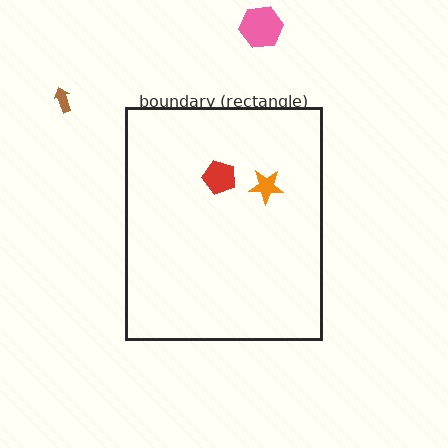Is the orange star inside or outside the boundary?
Inside.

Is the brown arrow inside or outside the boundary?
Outside.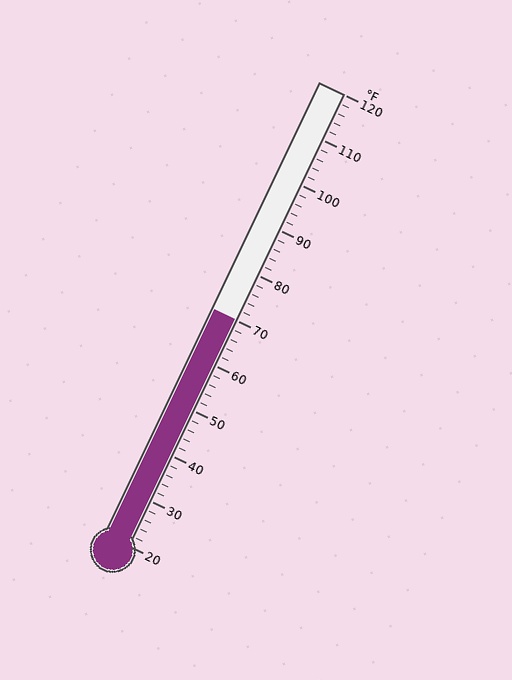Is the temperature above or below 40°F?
The temperature is above 40°F.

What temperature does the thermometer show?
The thermometer shows approximately 70°F.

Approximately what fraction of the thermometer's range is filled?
The thermometer is filled to approximately 50% of its range.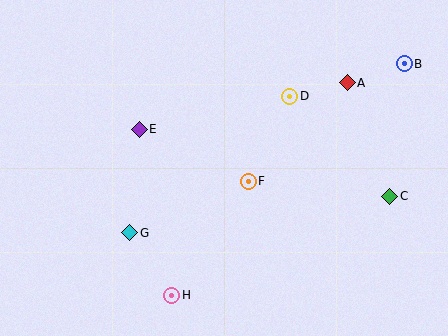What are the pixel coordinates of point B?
Point B is at (404, 64).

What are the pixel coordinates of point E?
Point E is at (139, 129).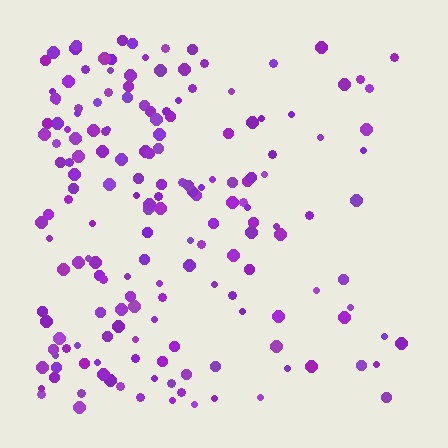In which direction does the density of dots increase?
From right to left, with the left side densest.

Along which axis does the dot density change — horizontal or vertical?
Horizontal.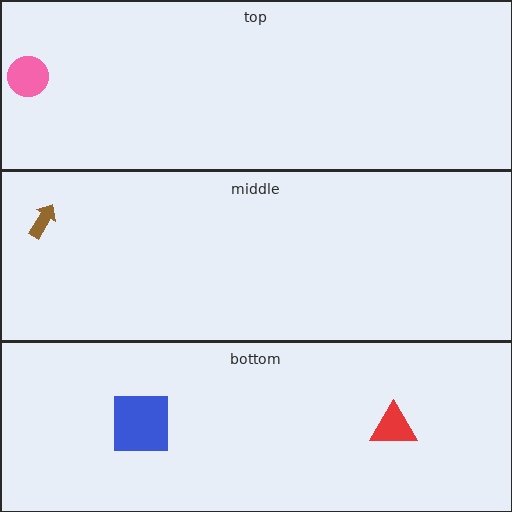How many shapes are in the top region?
1.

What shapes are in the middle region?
The brown arrow.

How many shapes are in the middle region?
1.